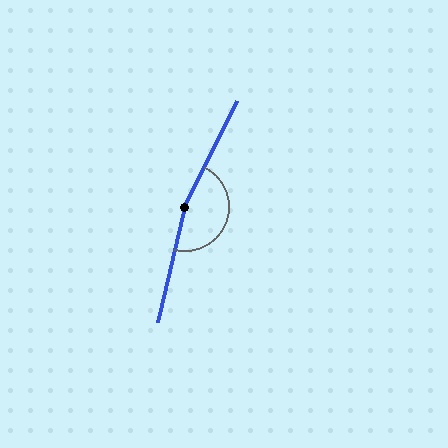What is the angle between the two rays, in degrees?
Approximately 167 degrees.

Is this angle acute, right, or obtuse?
It is obtuse.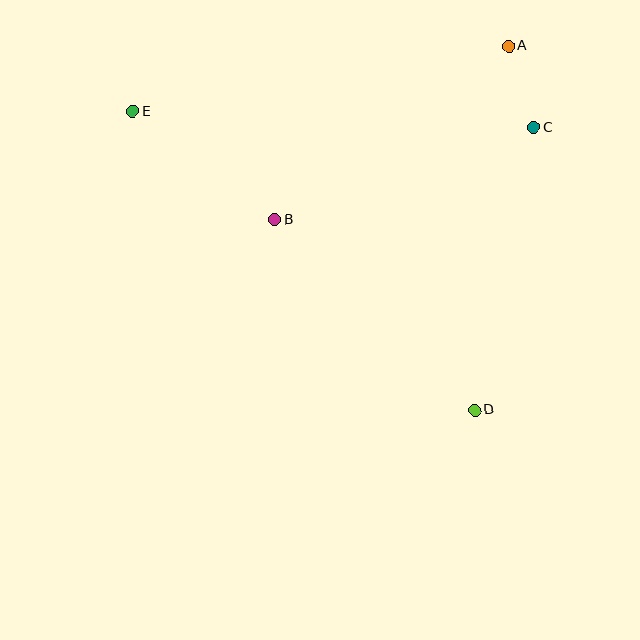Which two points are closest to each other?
Points A and C are closest to each other.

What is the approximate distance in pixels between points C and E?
The distance between C and E is approximately 401 pixels.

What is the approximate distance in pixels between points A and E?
The distance between A and E is approximately 382 pixels.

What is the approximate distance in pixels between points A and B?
The distance between A and B is approximately 291 pixels.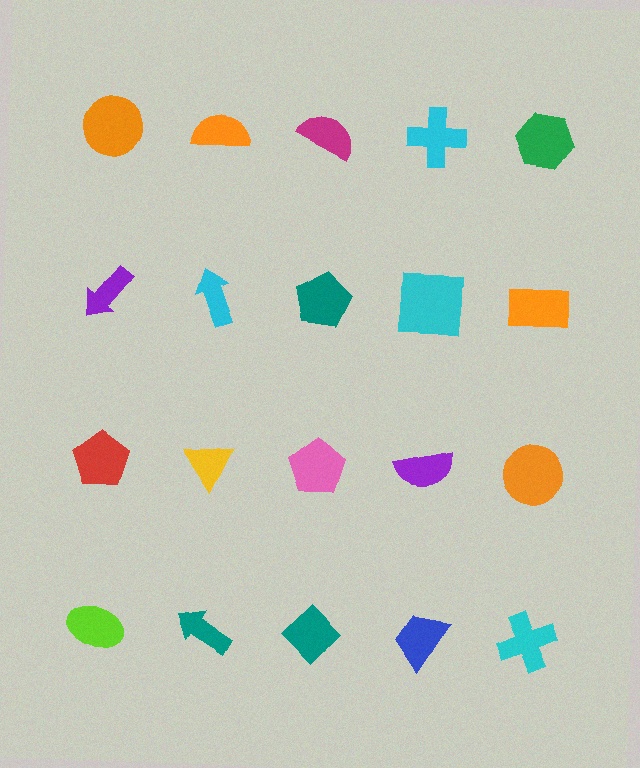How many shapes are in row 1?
5 shapes.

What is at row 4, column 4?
A blue trapezoid.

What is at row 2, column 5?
An orange rectangle.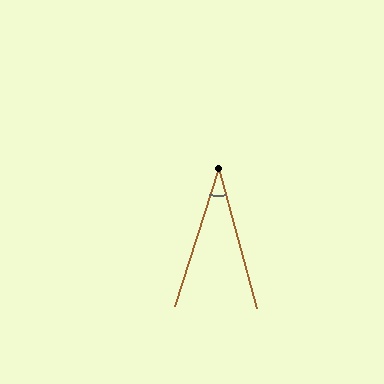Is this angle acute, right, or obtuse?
It is acute.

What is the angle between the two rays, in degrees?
Approximately 33 degrees.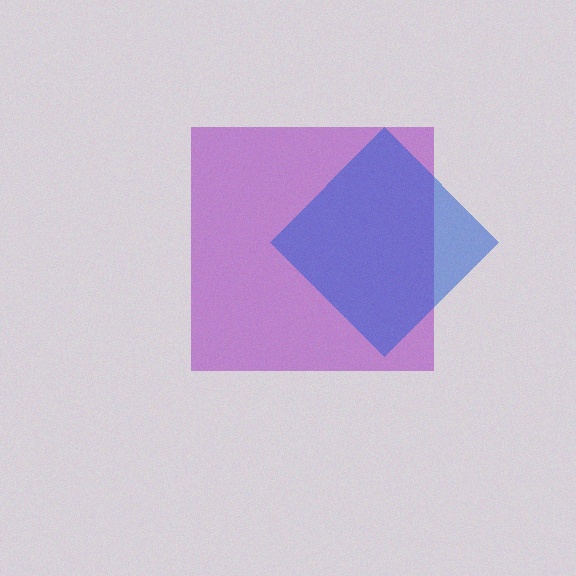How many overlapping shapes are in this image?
There are 2 overlapping shapes in the image.